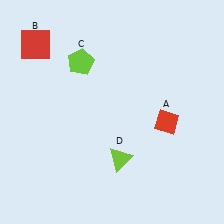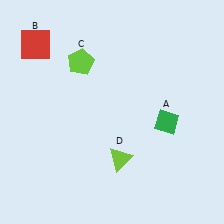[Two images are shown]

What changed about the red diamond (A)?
In Image 1, A is red. In Image 2, it changed to green.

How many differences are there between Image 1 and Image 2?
There is 1 difference between the two images.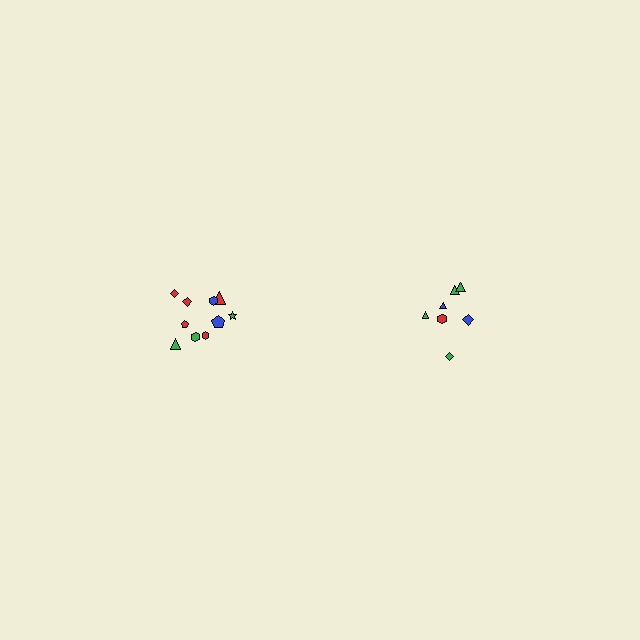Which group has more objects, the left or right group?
The left group.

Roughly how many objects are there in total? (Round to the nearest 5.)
Roughly 15 objects in total.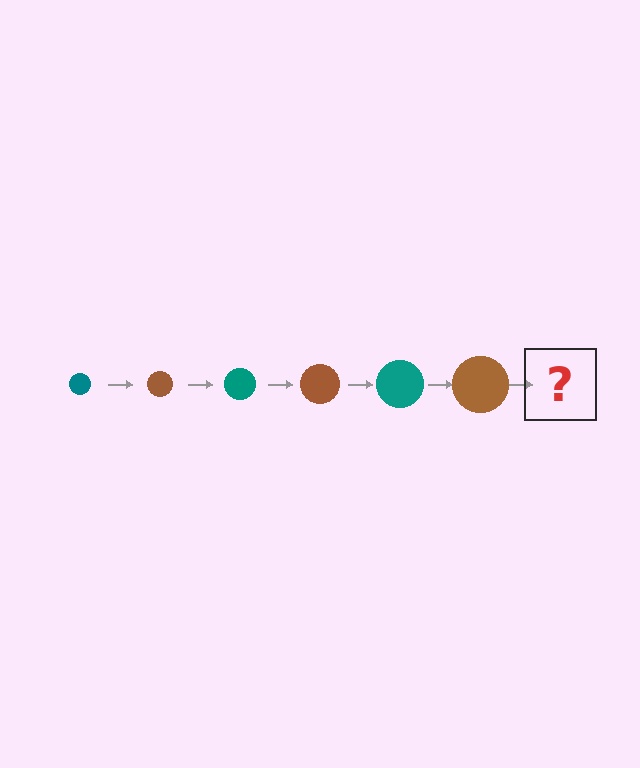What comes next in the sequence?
The next element should be a teal circle, larger than the previous one.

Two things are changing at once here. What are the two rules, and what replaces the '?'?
The two rules are that the circle grows larger each step and the color cycles through teal and brown. The '?' should be a teal circle, larger than the previous one.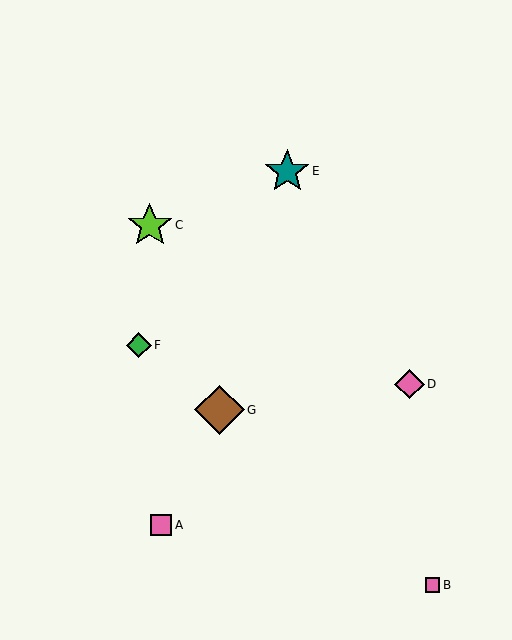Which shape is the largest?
The brown diamond (labeled G) is the largest.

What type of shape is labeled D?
Shape D is a pink diamond.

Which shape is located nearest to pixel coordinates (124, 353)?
The green diamond (labeled F) at (139, 345) is nearest to that location.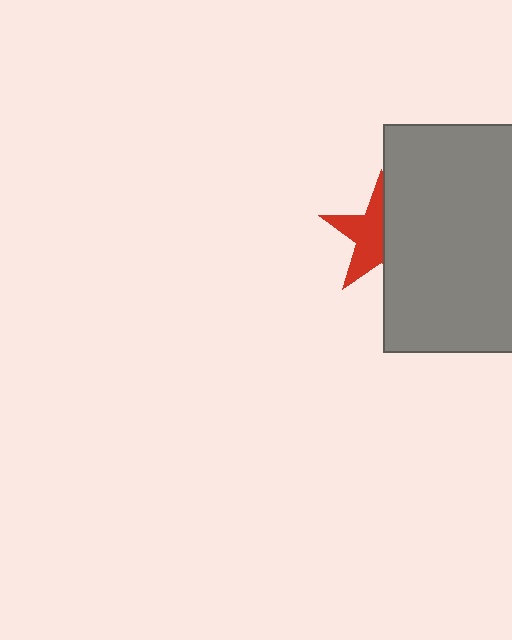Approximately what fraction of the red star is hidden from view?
Roughly 46% of the red star is hidden behind the gray rectangle.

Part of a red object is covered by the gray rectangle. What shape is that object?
It is a star.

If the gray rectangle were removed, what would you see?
You would see the complete red star.